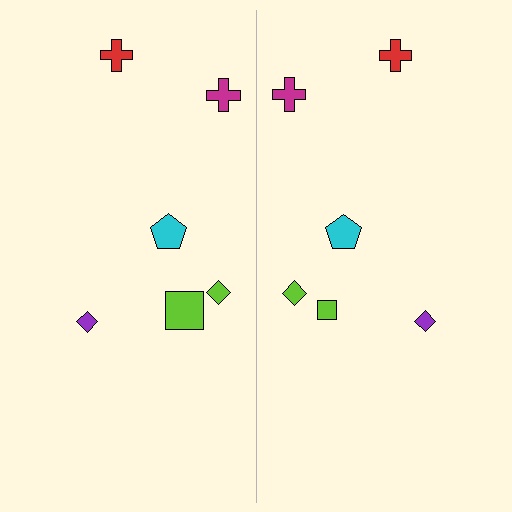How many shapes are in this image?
There are 12 shapes in this image.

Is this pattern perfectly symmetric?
No, the pattern is not perfectly symmetric. The lime square on the right side has a different size than its mirror counterpart.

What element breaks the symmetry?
The lime square on the right side has a different size than its mirror counterpart.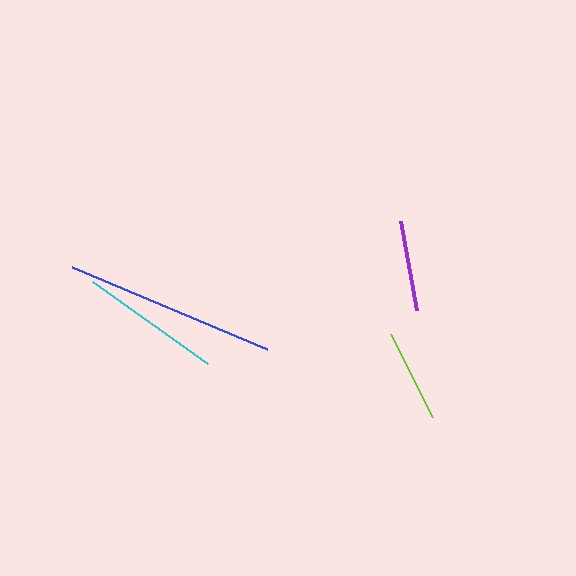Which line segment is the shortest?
The purple line is the shortest at approximately 91 pixels.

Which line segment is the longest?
The blue line is the longest at approximately 212 pixels.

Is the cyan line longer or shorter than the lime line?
The cyan line is longer than the lime line.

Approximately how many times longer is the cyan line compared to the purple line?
The cyan line is approximately 1.6 times the length of the purple line.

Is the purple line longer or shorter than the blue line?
The blue line is longer than the purple line.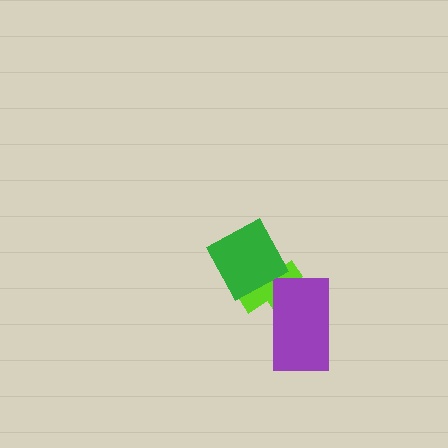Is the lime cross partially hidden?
Yes, it is partially covered by another shape.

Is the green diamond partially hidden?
No, no other shape covers it.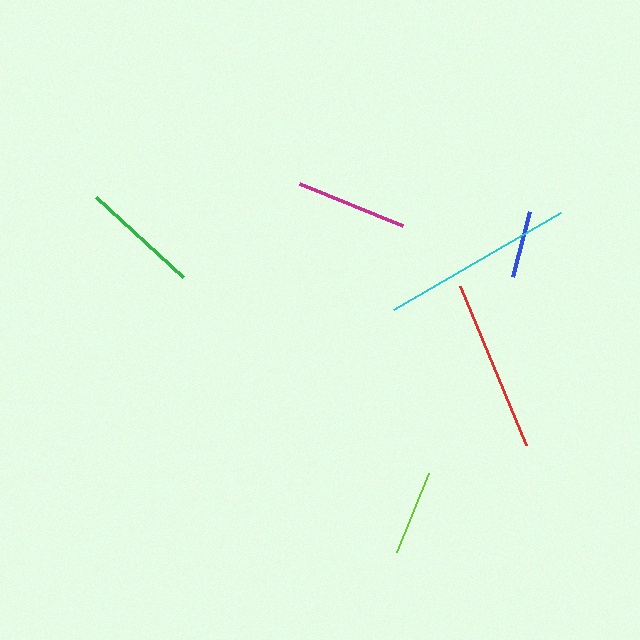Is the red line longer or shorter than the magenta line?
The red line is longer than the magenta line.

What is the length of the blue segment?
The blue segment is approximately 67 pixels long.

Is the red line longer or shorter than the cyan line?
The cyan line is longer than the red line.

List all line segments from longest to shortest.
From longest to shortest: cyan, red, green, magenta, lime, blue.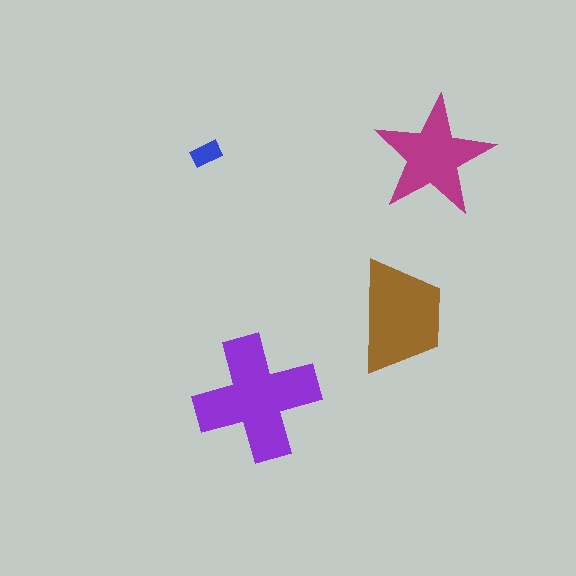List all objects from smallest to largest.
The blue rectangle, the magenta star, the brown trapezoid, the purple cross.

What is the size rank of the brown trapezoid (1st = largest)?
2nd.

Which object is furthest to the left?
The blue rectangle is leftmost.